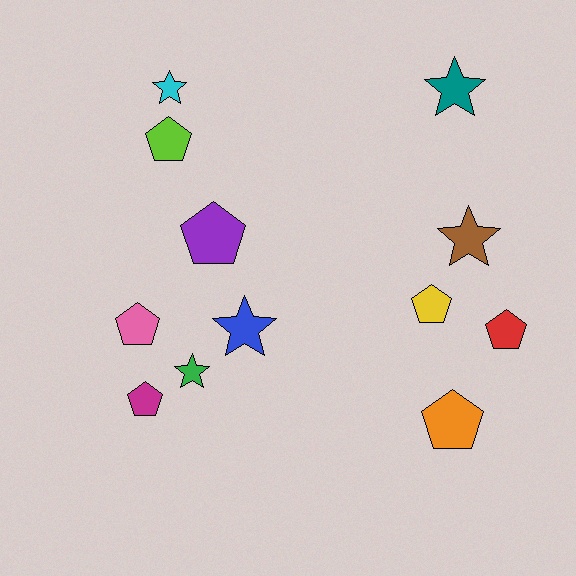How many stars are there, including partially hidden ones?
There are 5 stars.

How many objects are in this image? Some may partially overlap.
There are 12 objects.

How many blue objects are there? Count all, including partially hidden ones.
There is 1 blue object.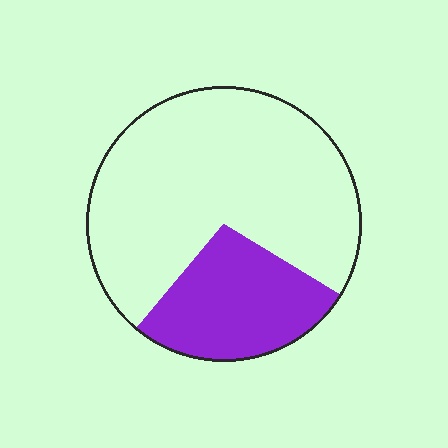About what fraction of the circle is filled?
About one quarter (1/4).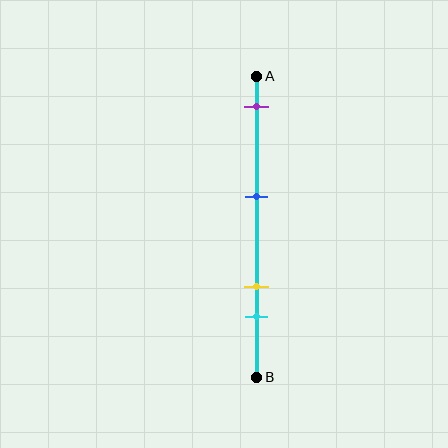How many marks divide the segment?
There are 4 marks dividing the segment.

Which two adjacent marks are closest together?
The yellow and cyan marks are the closest adjacent pair.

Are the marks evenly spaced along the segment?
No, the marks are not evenly spaced.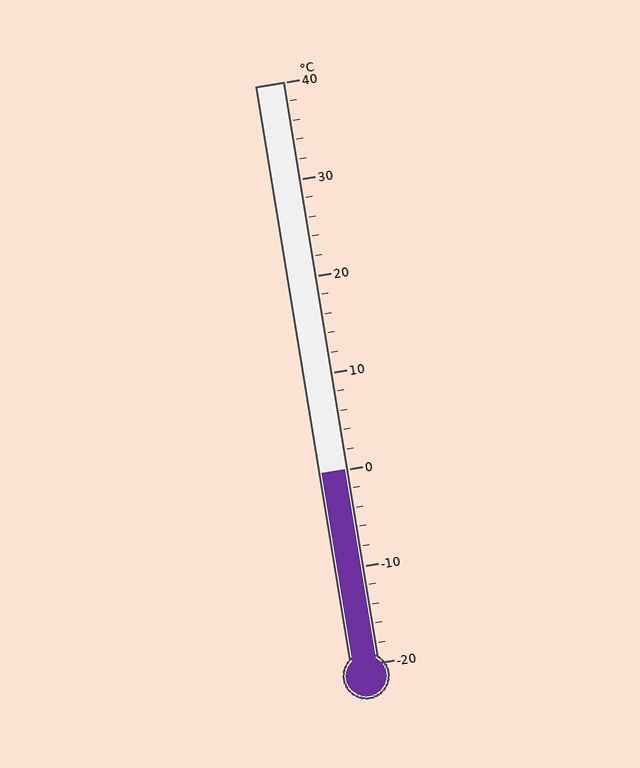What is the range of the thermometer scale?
The thermometer scale ranges from -20°C to 40°C.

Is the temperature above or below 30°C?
The temperature is below 30°C.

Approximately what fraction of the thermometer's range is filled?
The thermometer is filled to approximately 35% of its range.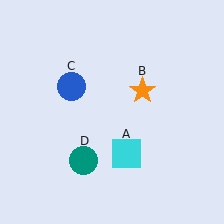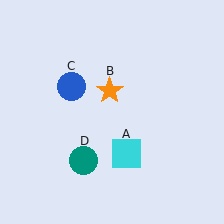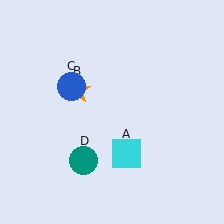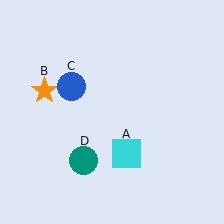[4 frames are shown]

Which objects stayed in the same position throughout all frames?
Cyan square (object A) and blue circle (object C) and teal circle (object D) remained stationary.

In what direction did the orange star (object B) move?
The orange star (object B) moved left.